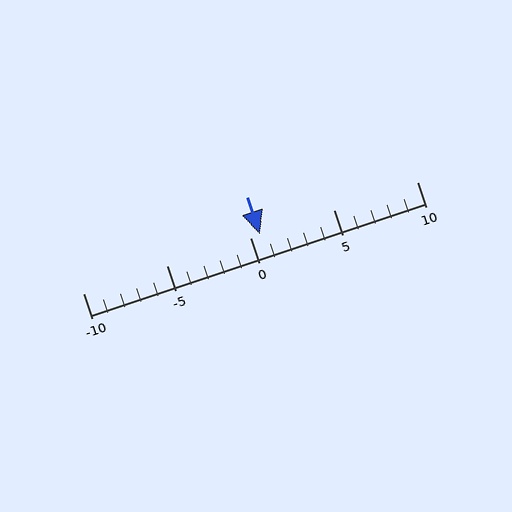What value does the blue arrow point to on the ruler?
The blue arrow points to approximately 1.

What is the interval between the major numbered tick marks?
The major tick marks are spaced 5 units apart.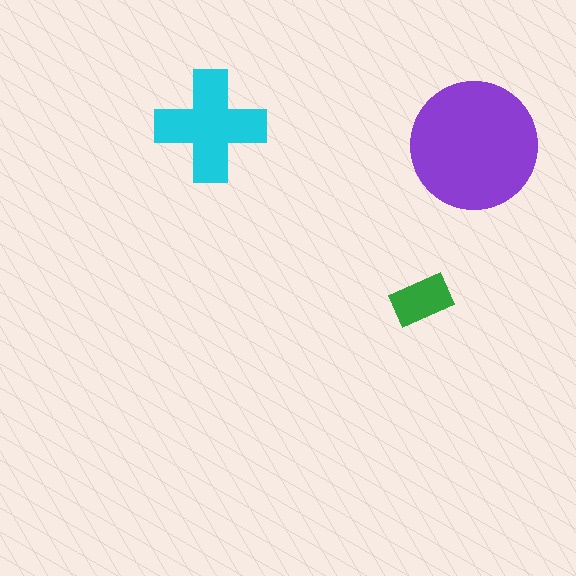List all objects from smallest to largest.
The green rectangle, the cyan cross, the purple circle.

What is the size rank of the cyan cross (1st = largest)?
2nd.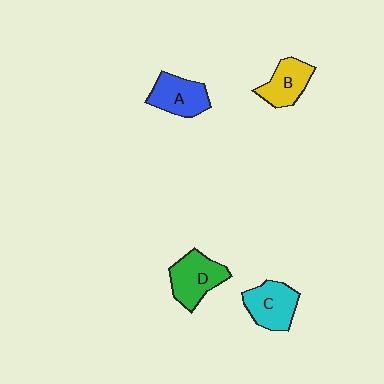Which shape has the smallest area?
Shape B (yellow).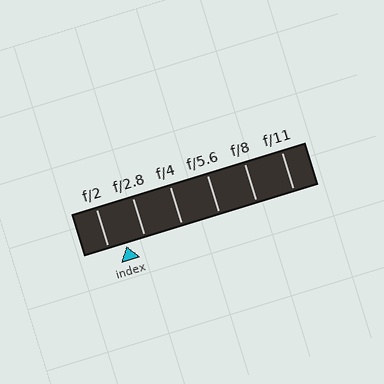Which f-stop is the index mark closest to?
The index mark is closest to f/2.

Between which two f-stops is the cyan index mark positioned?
The index mark is between f/2 and f/2.8.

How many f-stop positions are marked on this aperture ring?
There are 6 f-stop positions marked.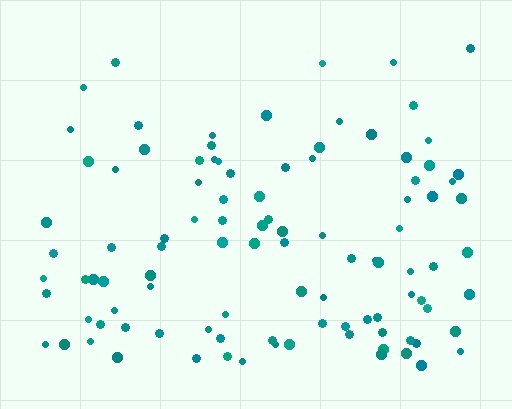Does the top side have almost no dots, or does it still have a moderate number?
Still a moderate number, just noticeably fewer than the bottom.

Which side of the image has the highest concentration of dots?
The bottom.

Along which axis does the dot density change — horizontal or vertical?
Vertical.